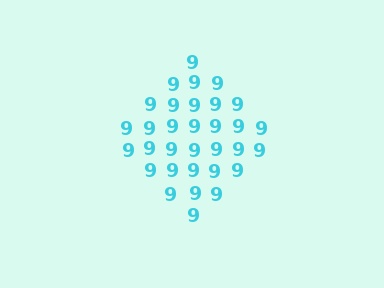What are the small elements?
The small elements are digit 9's.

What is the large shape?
The large shape is a diamond.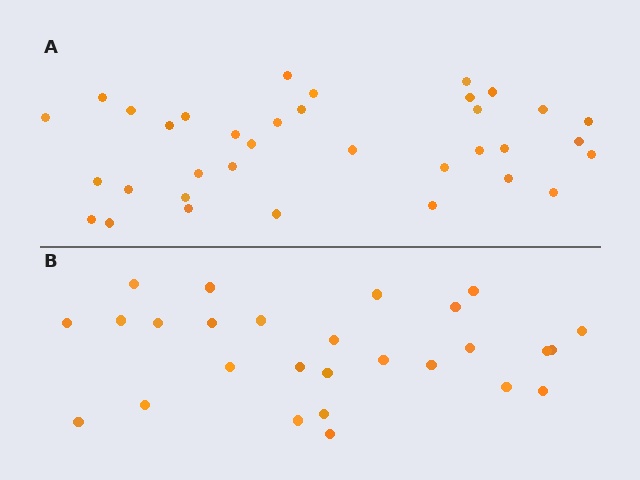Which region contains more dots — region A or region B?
Region A (the top region) has more dots.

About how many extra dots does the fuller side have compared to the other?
Region A has roughly 8 or so more dots than region B.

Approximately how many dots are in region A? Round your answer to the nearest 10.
About 40 dots. (The exact count is 35, which rounds to 40.)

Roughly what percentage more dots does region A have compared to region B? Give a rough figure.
About 30% more.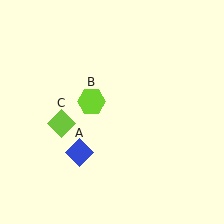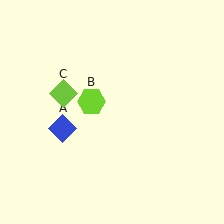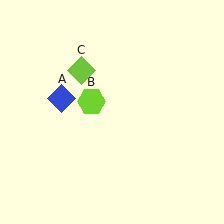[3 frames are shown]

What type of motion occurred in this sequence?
The blue diamond (object A), lime diamond (object C) rotated clockwise around the center of the scene.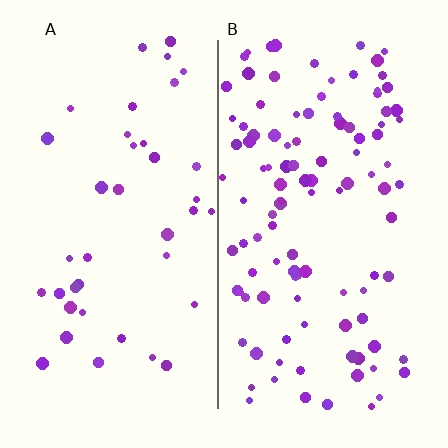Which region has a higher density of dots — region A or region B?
B (the right).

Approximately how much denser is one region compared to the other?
Approximately 2.7× — region B over region A.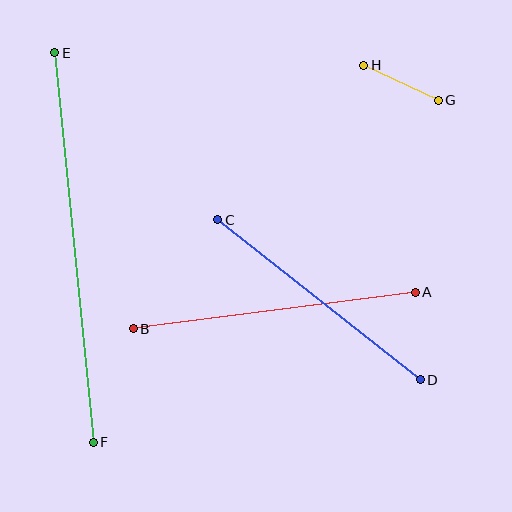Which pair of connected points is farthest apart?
Points E and F are farthest apart.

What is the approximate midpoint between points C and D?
The midpoint is at approximately (319, 300) pixels.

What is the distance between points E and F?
The distance is approximately 392 pixels.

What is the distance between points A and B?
The distance is approximately 284 pixels.